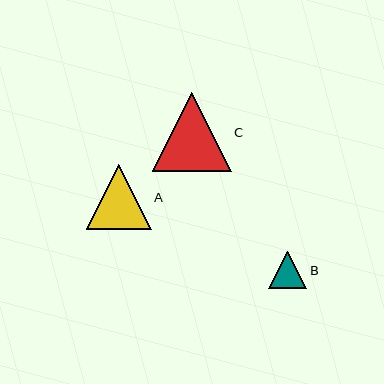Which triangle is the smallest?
Triangle B is the smallest with a size of approximately 38 pixels.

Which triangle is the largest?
Triangle C is the largest with a size of approximately 79 pixels.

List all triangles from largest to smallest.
From largest to smallest: C, A, B.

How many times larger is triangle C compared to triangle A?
Triangle C is approximately 1.2 times the size of triangle A.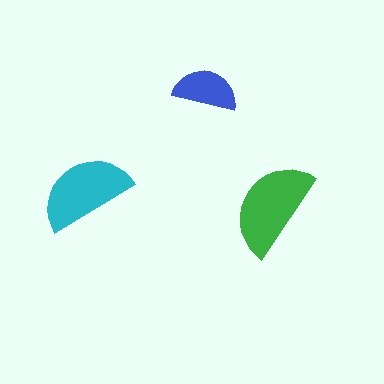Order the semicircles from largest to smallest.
the green one, the cyan one, the blue one.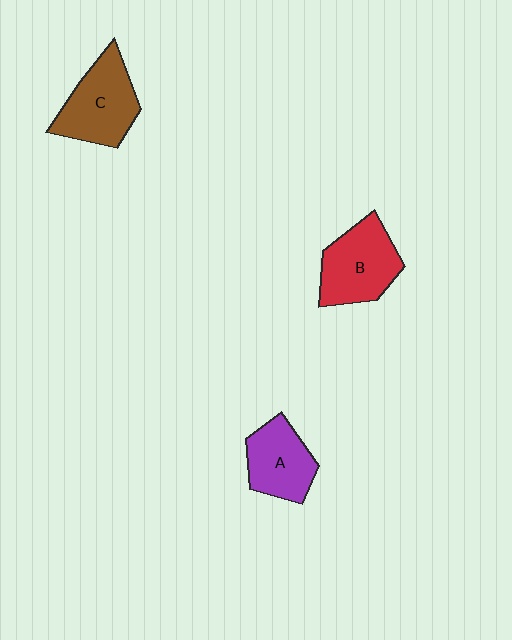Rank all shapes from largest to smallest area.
From largest to smallest: C (brown), B (red), A (purple).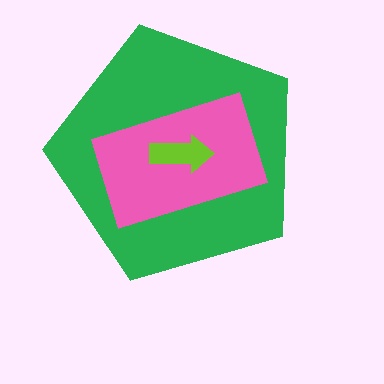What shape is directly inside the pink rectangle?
The lime arrow.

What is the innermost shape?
The lime arrow.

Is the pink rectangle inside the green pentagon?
Yes.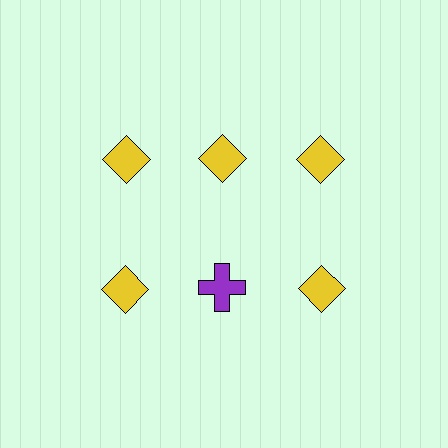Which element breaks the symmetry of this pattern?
The purple cross in the second row, second from left column breaks the symmetry. All other shapes are yellow diamonds.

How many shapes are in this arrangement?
There are 6 shapes arranged in a grid pattern.